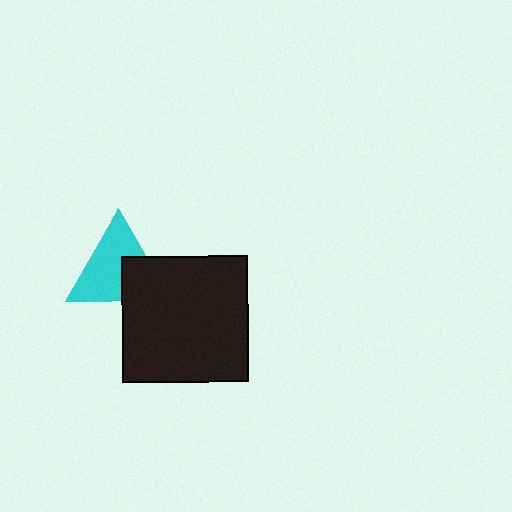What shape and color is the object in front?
The object in front is a black square.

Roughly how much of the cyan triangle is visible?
Most of it is visible (roughly 67%).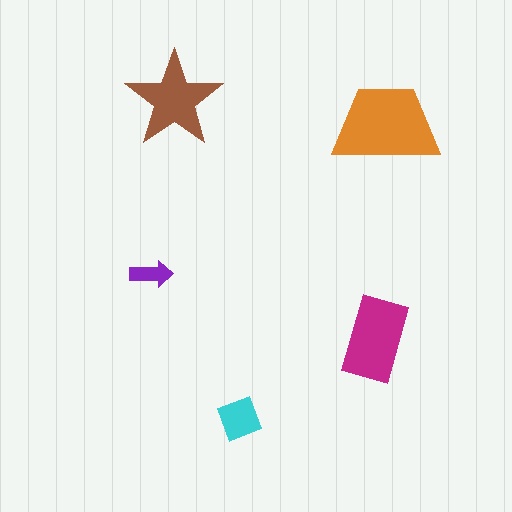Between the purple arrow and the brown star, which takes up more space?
The brown star.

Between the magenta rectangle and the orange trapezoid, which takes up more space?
The orange trapezoid.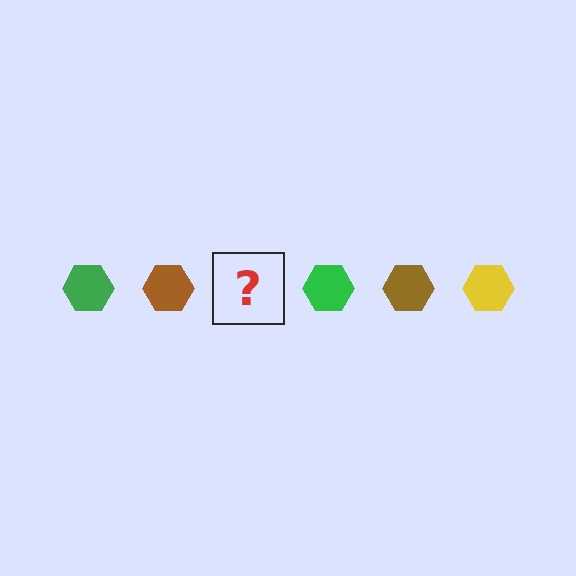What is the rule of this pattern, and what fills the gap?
The rule is that the pattern cycles through green, brown, yellow hexagons. The gap should be filled with a yellow hexagon.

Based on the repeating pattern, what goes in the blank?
The blank should be a yellow hexagon.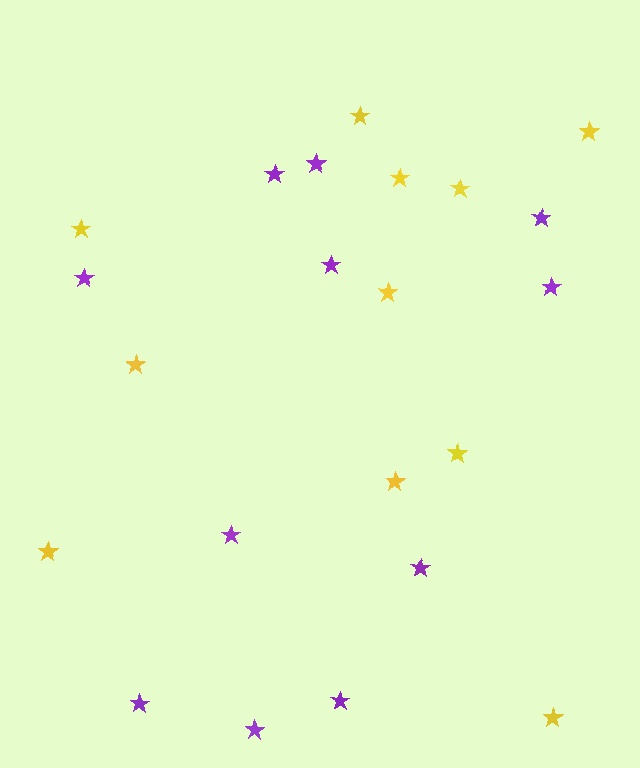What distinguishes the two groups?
There are 2 groups: one group of purple stars (11) and one group of yellow stars (11).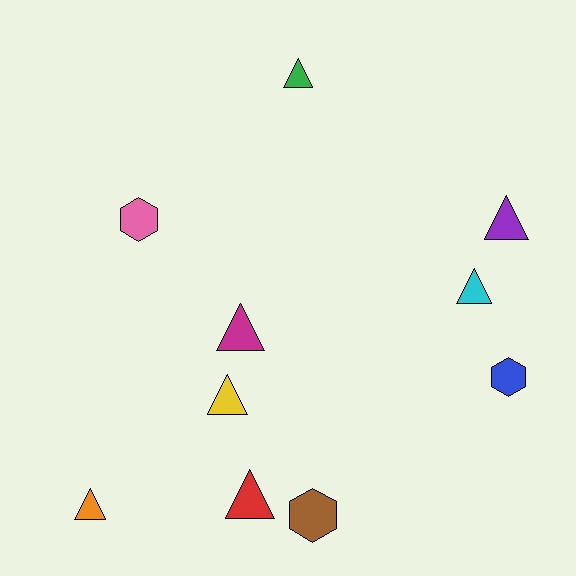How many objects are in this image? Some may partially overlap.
There are 10 objects.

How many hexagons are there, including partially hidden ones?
There are 3 hexagons.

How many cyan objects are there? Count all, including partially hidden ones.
There is 1 cyan object.